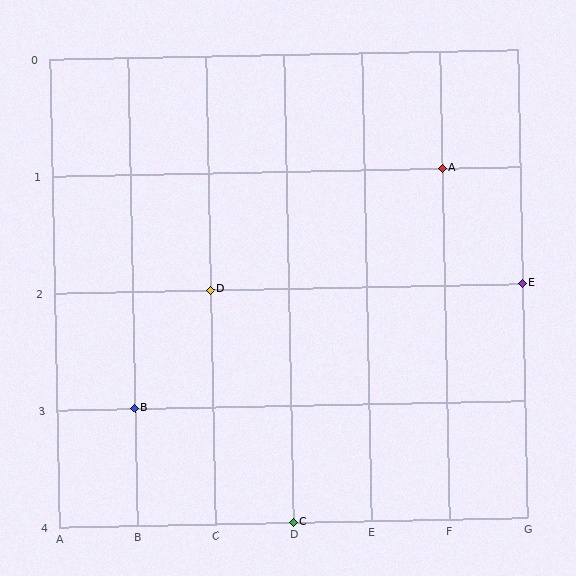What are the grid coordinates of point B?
Point B is at grid coordinates (B, 3).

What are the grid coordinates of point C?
Point C is at grid coordinates (D, 4).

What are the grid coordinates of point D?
Point D is at grid coordinates (C, 2).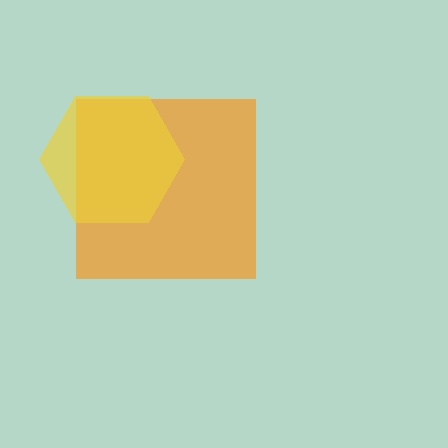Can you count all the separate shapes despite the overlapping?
Yes, there are 2 separate shapes.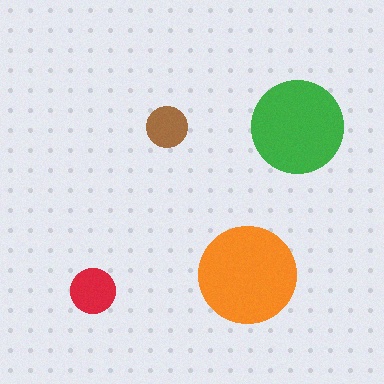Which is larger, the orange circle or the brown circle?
The orange one.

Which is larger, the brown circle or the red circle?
The red one.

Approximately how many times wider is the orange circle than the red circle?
About 2 times wider.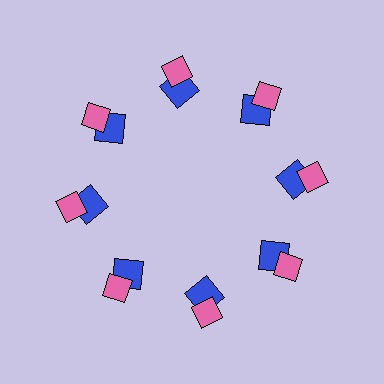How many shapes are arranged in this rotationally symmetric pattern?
There are 16 shapes, arranged in 8 groups of 2.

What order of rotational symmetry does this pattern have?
This pattern has 8-fold rotational symmetry.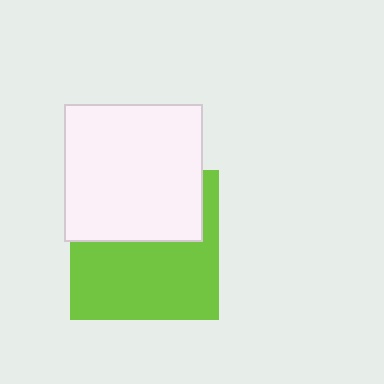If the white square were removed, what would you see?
You would see the complete lime square.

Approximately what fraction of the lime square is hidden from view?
Roughly 43% of the lime square is hidden behind the white square.